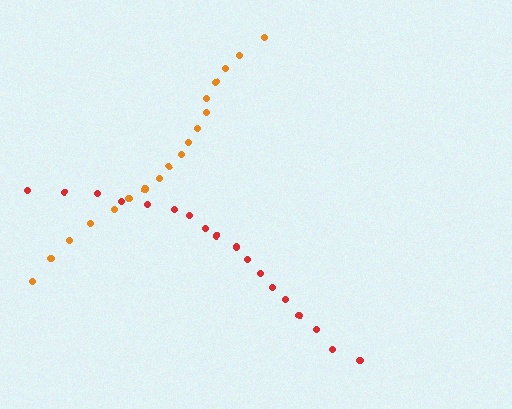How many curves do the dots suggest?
There are 2 distinct paths.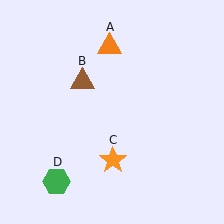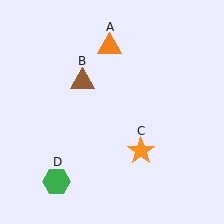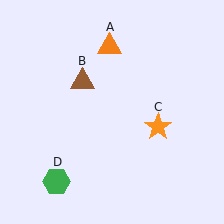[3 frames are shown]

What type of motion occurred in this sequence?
The orange star (object C) rotated counterclockwise around the center of the scene.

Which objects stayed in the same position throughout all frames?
Orange triangle (object A) and brown triangle (object B) and green hexagon (object D) remained stationary.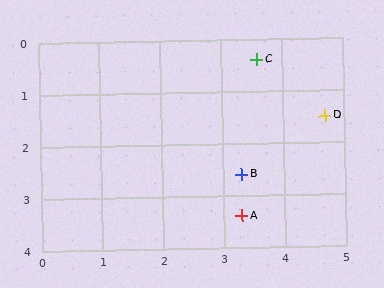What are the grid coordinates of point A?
Point A is at approximately (3.3, 3.4).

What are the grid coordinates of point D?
Point D is at approximately (4.7, 1.5).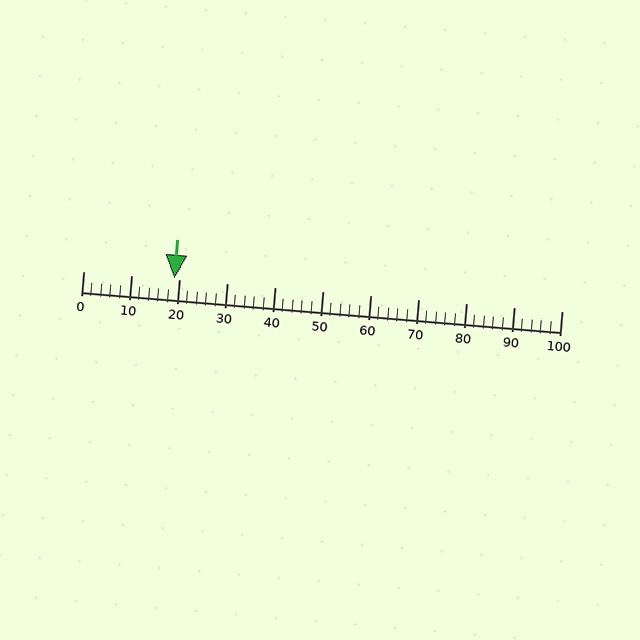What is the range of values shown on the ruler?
The ruler shows values from 0 to 100.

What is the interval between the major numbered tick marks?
The major tick marks are spaced 10 units apart.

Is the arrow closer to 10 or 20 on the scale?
The arrow is closer to 20.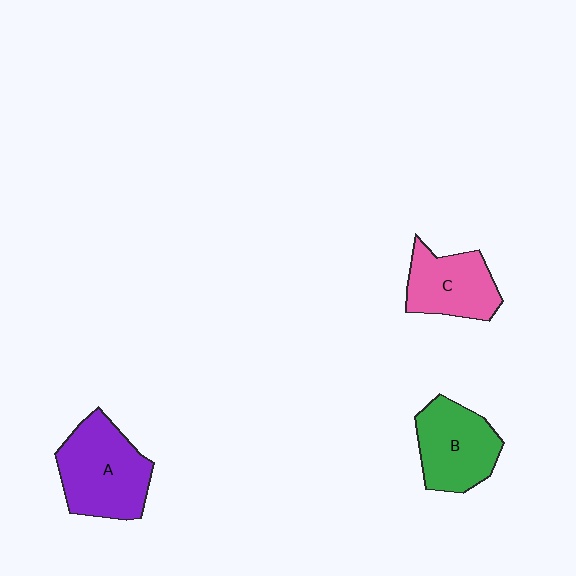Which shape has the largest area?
Shape A (purple).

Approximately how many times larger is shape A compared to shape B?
Approximately 1.2 times.